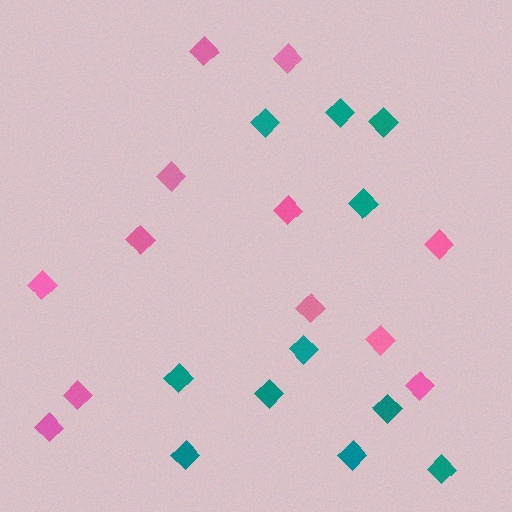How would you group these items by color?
There are 2 groups: one group of pink diamonds (12) and one group of teal diamonds (11).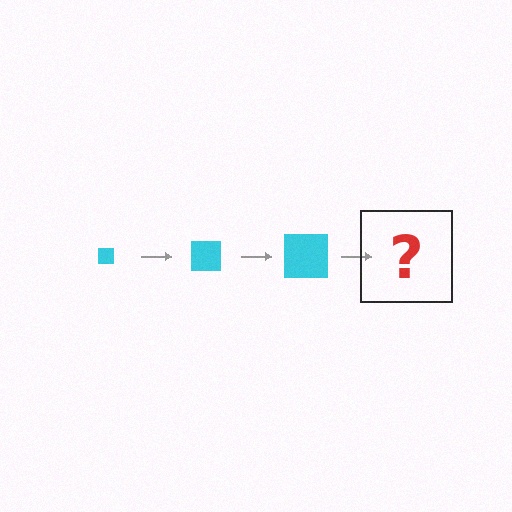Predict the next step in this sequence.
The next step is a cyan square, larger than the previous one.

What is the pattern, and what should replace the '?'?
The pattern is that the square gets progressively larger each step. The '?' should be a cyan square, larger than the previous one.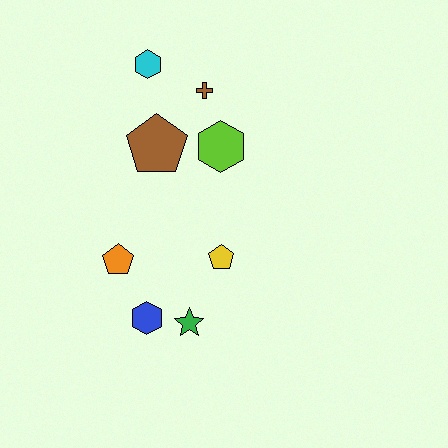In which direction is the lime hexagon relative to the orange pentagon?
The lime hexagon is above the orange pentagon.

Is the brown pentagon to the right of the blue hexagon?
Yes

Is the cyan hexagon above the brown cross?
Yes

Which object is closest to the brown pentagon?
The lime hexagon is closest to the brown pentagon.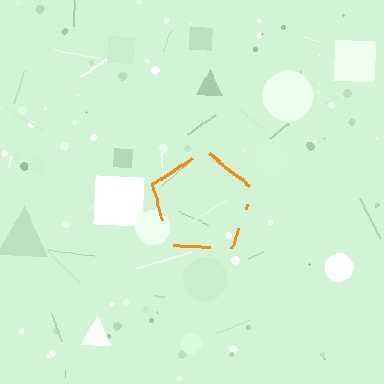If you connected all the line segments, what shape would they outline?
They would outline a pentagon.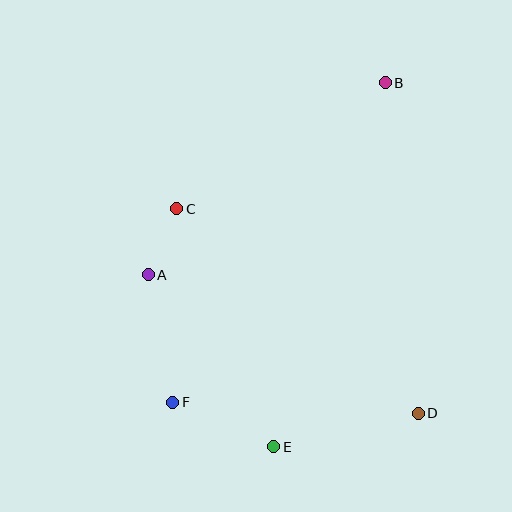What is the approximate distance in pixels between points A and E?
The distance between A and E is approximately 213 pixels.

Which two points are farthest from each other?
Points B and F are farthest from each other.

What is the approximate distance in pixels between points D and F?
The distance between D and F is approximately 246 pixels.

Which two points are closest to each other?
Points A and C are closest to each other.